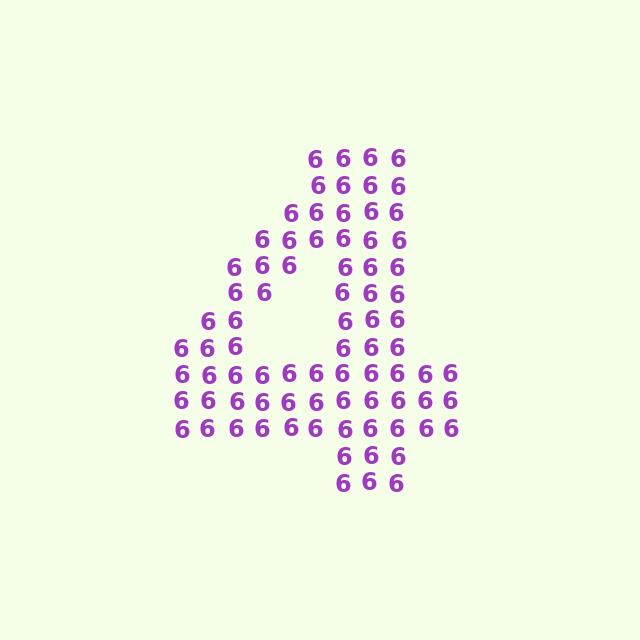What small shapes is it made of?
It is made of small digit 6's.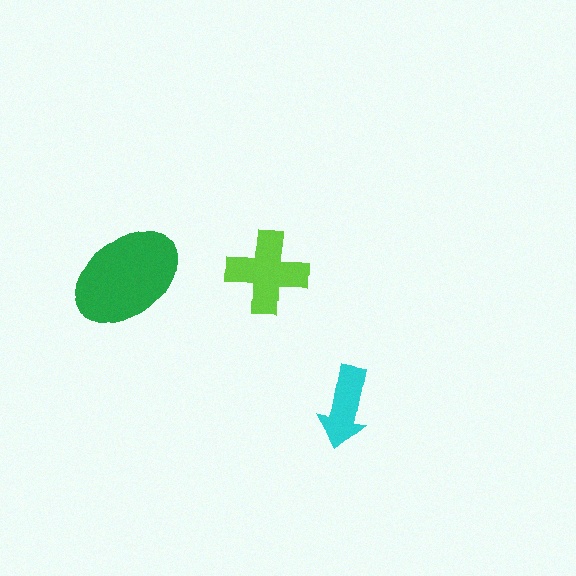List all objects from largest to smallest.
The green ellipse, the lime cross, the cyan arrow.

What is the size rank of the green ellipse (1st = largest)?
1st.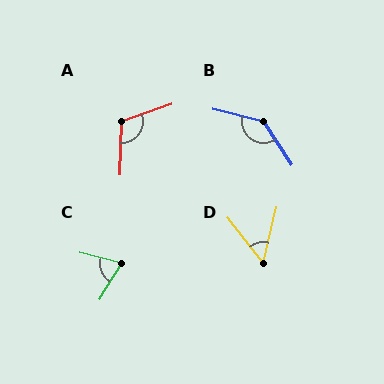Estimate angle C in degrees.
Approximately 71 degrees.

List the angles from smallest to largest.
D (52°), C (71°), A (111°), B (138°).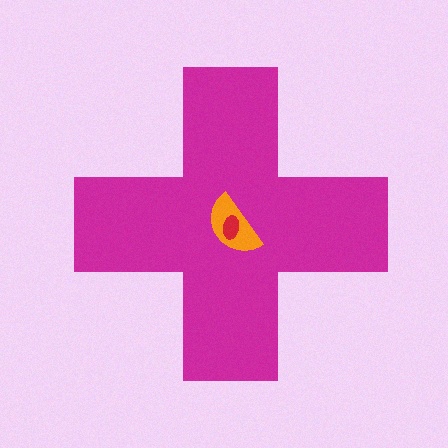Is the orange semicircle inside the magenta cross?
Yes.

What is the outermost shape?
The magenta cross.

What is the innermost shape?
The red ellipse.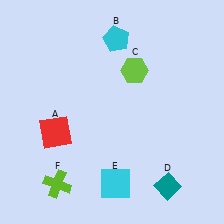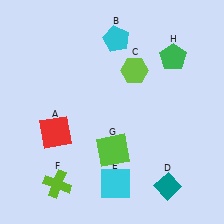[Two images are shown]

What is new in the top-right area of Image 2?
A green pentagon (H) was added in the top-right area of Image 2.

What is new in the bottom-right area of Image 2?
A lime square (G) was added in the bottom-right area of Image 2.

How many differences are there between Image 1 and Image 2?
There are 2 differences between the two images.